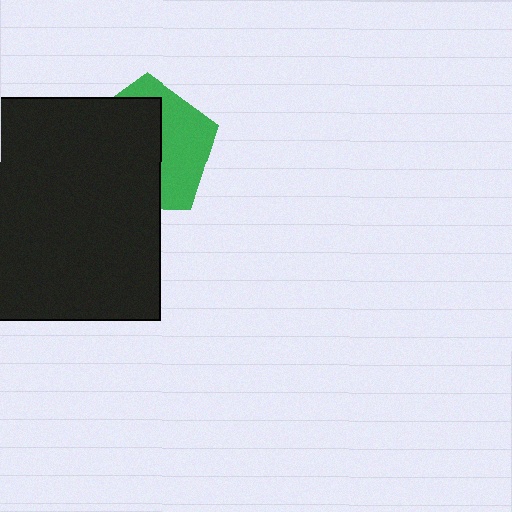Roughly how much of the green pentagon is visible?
A small part of it is visible (roughly 40%).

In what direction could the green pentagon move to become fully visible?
The green pentagon could move right. That would shift it out from behind the black square entirely.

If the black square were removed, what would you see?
You would see the complete green pentagon.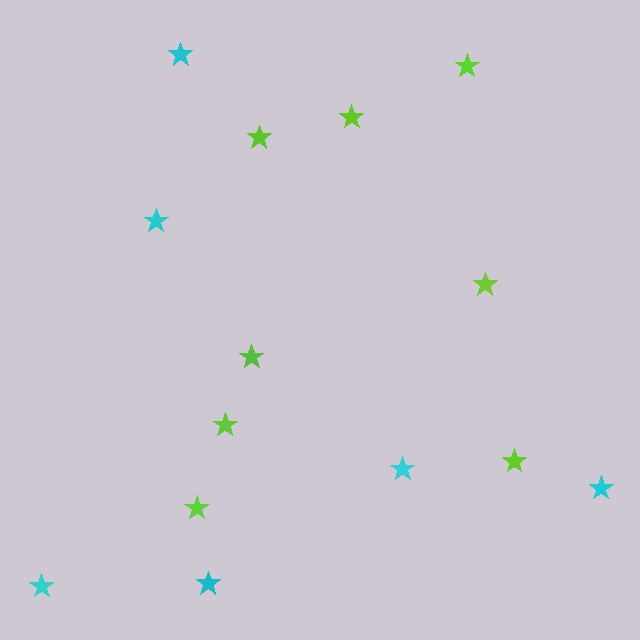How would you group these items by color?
There are 2 groups: one group of cyan stars (6) and one group of lime stars (8).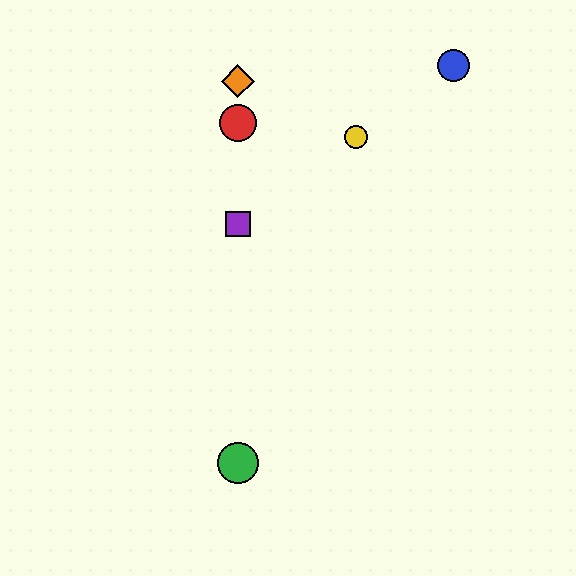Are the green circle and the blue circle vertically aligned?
No, the green circle is at x≈238 and the blue circle is at x≈453.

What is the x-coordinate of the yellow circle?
The yellow circle is at x≈356.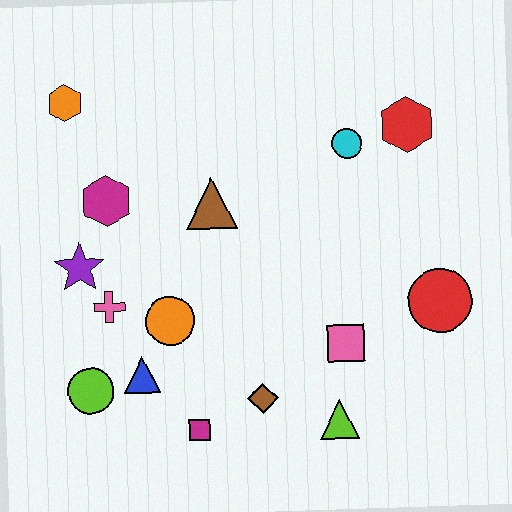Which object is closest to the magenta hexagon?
The purple star is closest to the magenta hexagon.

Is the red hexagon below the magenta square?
No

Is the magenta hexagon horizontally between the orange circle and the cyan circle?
No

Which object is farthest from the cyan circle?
The lime circle is farthest from the cyan circle.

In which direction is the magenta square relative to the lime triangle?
The magenta square is to the left of the lime triangle.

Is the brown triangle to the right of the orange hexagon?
Yes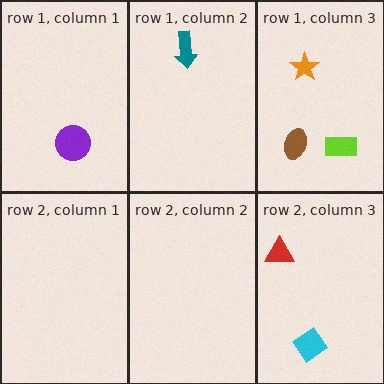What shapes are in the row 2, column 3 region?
The red triangle, the cyan diamond.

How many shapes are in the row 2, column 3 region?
2.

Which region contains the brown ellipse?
The row 1, column 3 region.